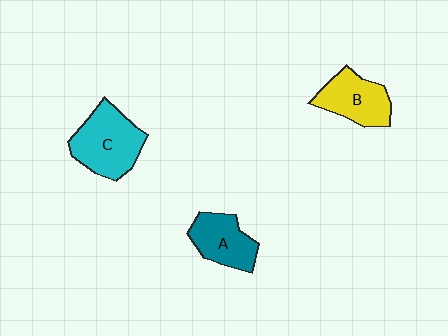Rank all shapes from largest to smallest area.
From largest to smallest: C (cyan), B (yellow), A (teal).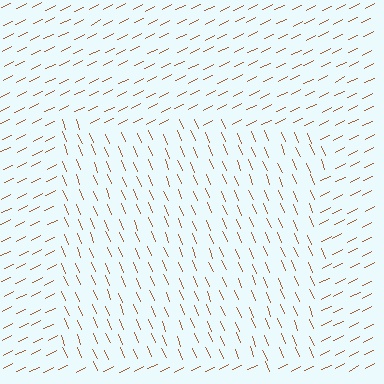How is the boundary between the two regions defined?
The boundary is defined purely by a change in line orientation (approximately 86 degrees difference). All lines are the same color and thickness.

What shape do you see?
I see a rectangle.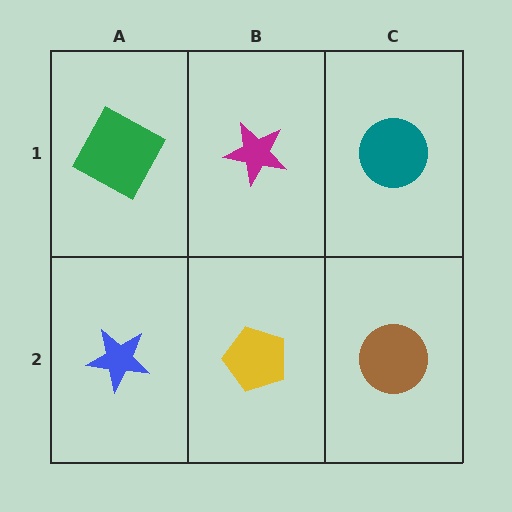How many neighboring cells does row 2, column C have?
2.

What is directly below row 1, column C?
A brown circle.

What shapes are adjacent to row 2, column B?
A magenta star (row 1, column B), a blue star (row 2, column A), a brown circle (row 2, column C).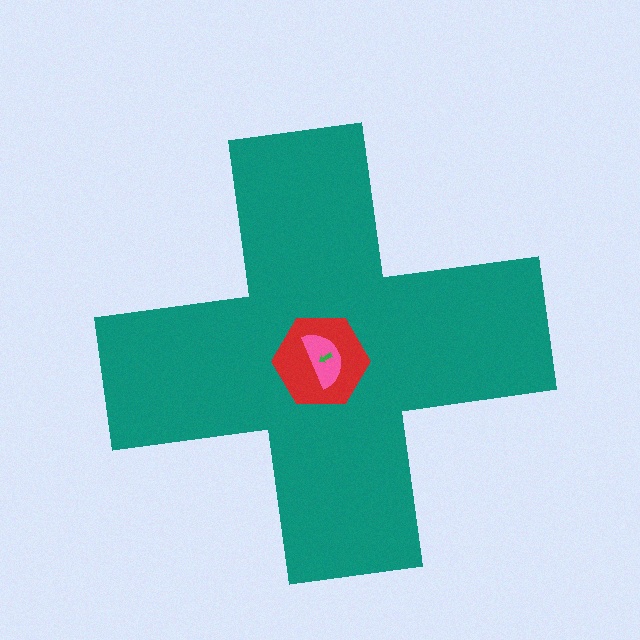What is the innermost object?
The green arrow.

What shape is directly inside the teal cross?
The red hexagon.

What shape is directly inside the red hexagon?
The pink semicircle.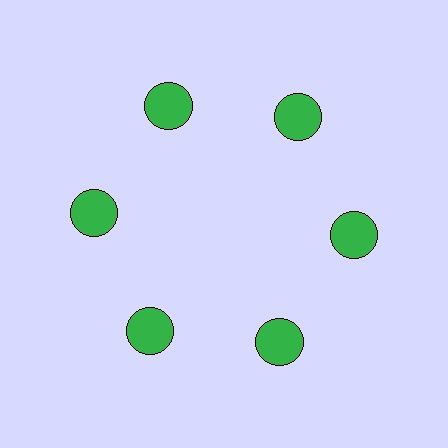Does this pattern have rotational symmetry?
Yes, this pattern has 6-fold rotational symmetry. It looks the same after rotating 60 degrees around the center.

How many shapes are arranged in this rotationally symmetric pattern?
There are 6 shapes, arranged in 6 groups of 1.